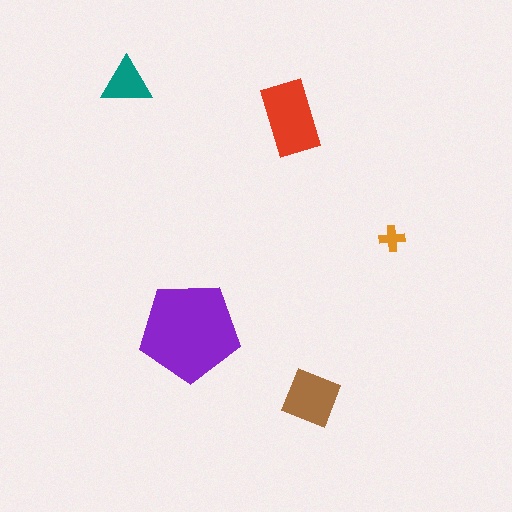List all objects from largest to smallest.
The purple pentagon, the red rectangle, the brown diamond, the teal triangle, the orange cross.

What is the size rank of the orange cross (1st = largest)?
5th.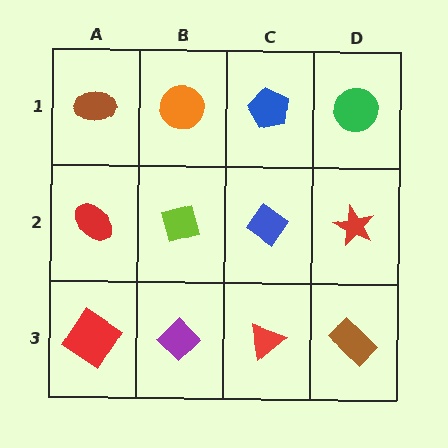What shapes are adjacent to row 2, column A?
A brown ellipse (row 1, column A), a red diamond (row 3, column A), a lime square (row 2, column B).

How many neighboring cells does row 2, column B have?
4.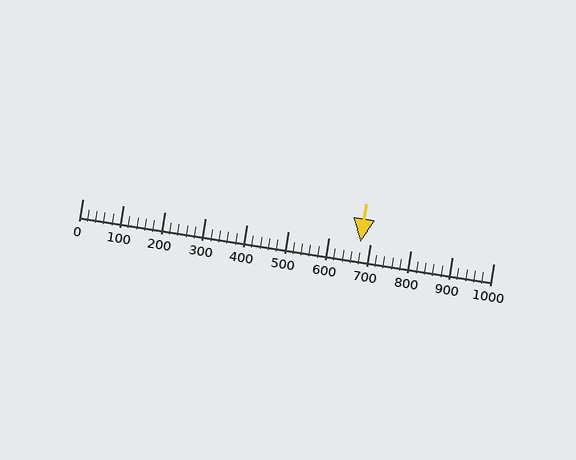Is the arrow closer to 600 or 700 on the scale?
The arrow is closer to 700.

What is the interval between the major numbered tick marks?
The major tick marks are spaced 100 units apart.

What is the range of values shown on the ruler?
The ruler shows values from 0 to 1000.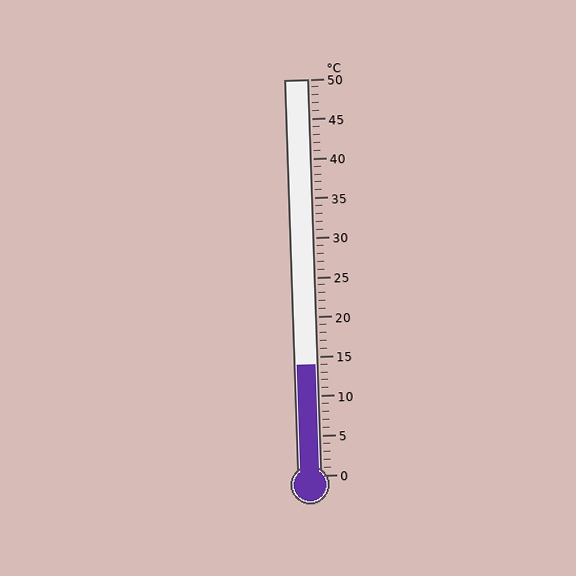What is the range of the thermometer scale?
The thermometer scale ranges from 0°C to 50°C.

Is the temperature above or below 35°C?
The temperature is below 35°C.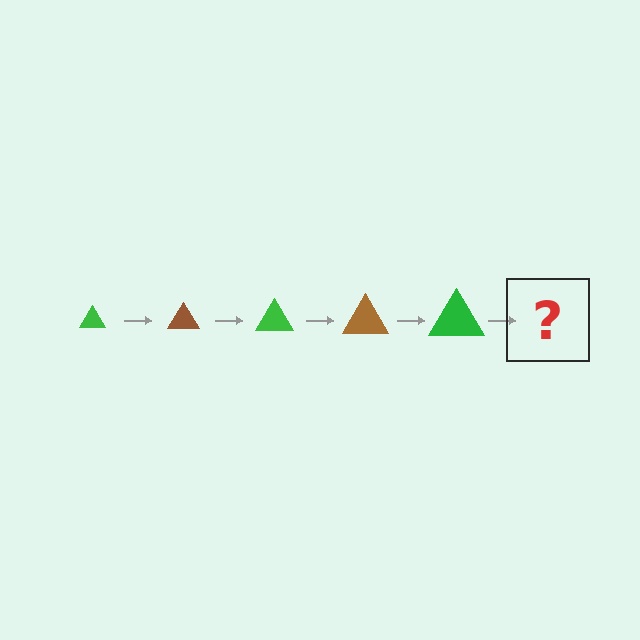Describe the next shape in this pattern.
It should be a brown triangle, larger than the previous one.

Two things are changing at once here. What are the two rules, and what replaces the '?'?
The two rules are that the triangle grows larger each step and the color cycles through green and brown. The '?' should be a brown triangle, larger than the previous one.